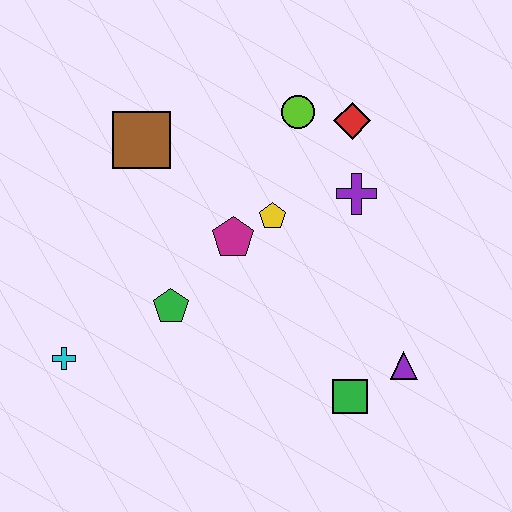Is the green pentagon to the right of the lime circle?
No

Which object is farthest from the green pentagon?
The red diamond is farthest from the green pentagon.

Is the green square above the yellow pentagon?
No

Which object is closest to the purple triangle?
The green square is closest to the purple triangle.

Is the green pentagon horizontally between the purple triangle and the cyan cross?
Yes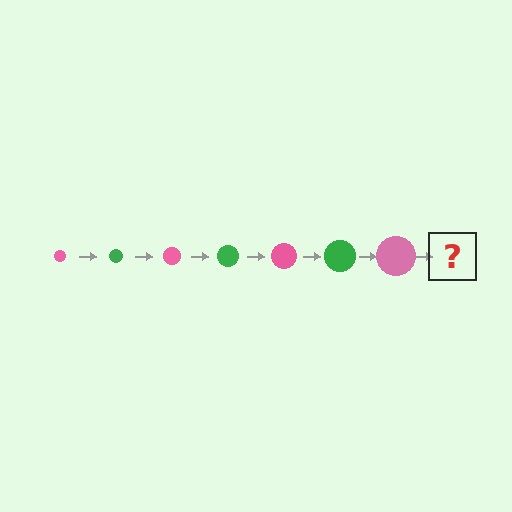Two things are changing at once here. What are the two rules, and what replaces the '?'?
The two rules are that the circle grows larger each step and the color cycles through pink and green. The '?' should be a green circle, larger than the previous one.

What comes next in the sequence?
The next element should be a green circle, larger than the previous one.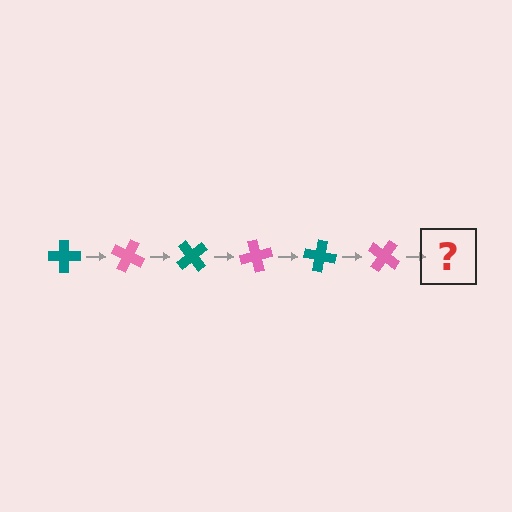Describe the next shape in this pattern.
It should be a teal cross, rotated 150 degrees from the start.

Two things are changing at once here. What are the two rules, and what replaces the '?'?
The two rules are that it rotates 25 degrees each step and the color cycles through teal and pink. The '?' should be a teal cross, rotated 150 degrees from the start.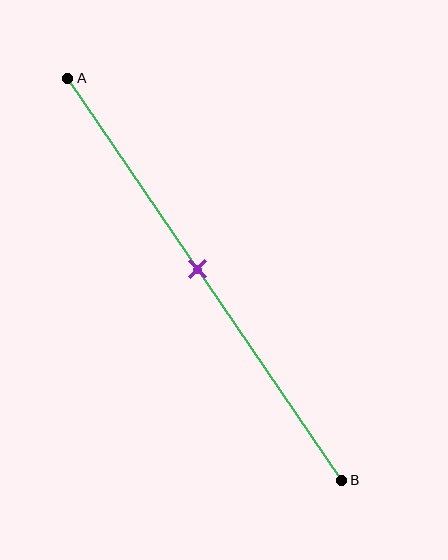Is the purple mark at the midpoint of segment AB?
Yes, the mark is approximately at the midpoint.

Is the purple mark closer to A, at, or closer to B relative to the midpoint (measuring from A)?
The purple mark is approximately at the midpoint of segment AB.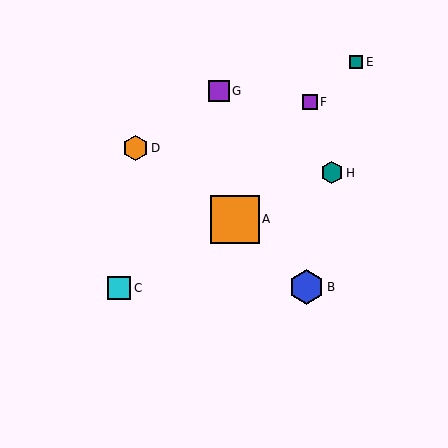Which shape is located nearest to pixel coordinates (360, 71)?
The teal square (labeled E) at (356, 62) is nearest to that location.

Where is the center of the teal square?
The center of the teal square is at (356, 62).